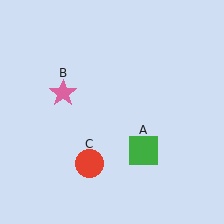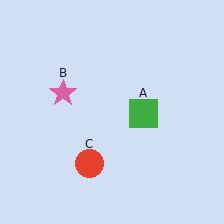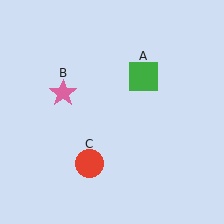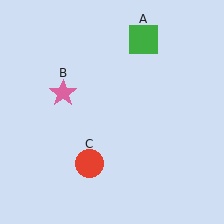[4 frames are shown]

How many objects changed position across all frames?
1 object changed position: green square (object A).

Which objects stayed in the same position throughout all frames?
Pink star (object B) and red circle (object C) remained stationary.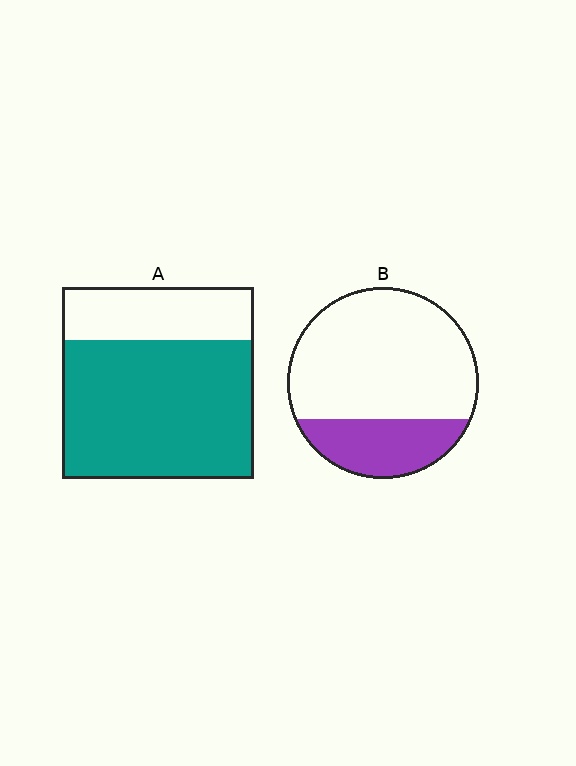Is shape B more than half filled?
No.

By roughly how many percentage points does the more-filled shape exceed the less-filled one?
By roughly 45 percentage points (A over B).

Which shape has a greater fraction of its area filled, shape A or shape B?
Shape A.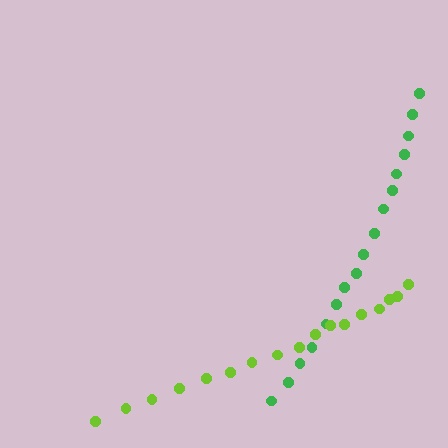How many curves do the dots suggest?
There are 2 distinct paths.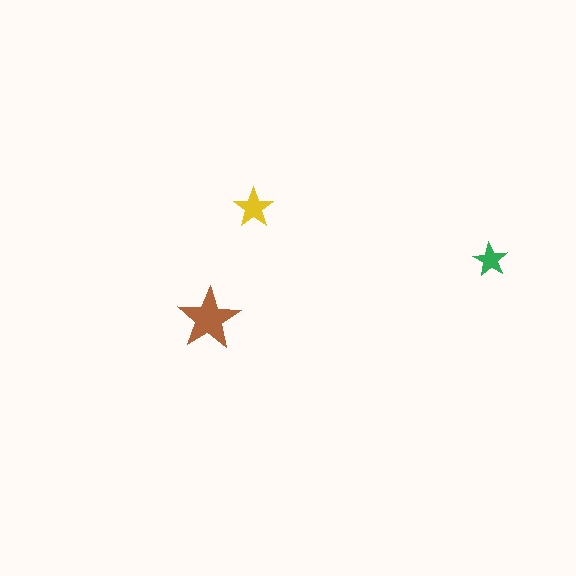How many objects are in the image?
There are 3 objects in the image.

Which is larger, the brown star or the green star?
The brown one.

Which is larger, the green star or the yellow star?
The yellow one.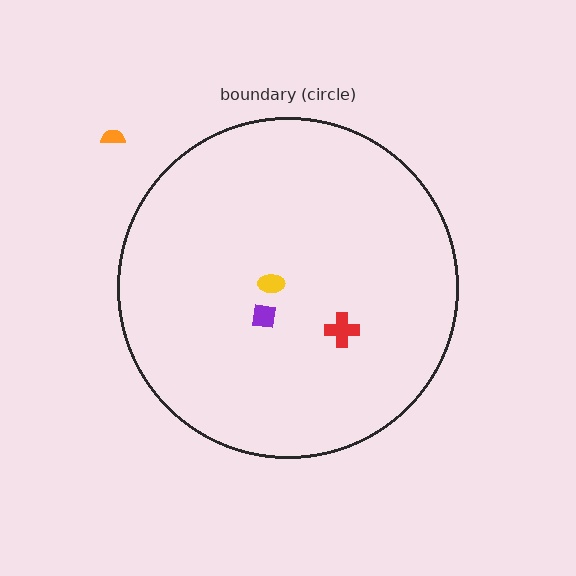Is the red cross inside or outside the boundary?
Inside.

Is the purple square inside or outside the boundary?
Inside.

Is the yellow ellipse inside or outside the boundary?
Inside.